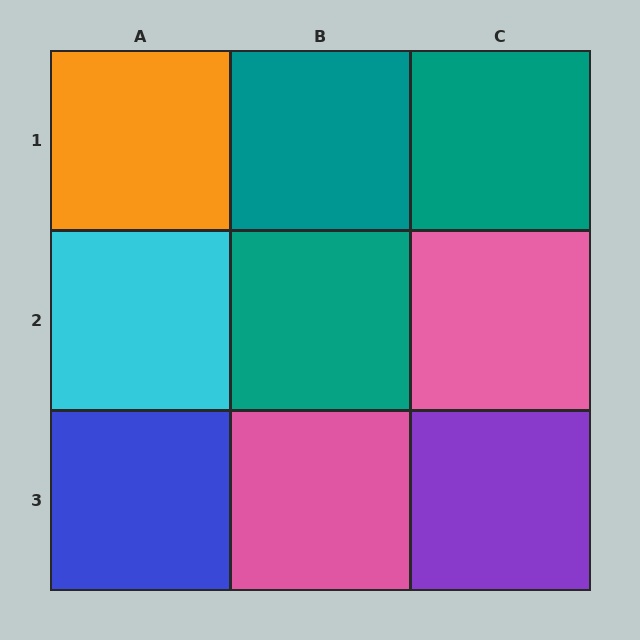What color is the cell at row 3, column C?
Purple.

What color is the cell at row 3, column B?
Pink.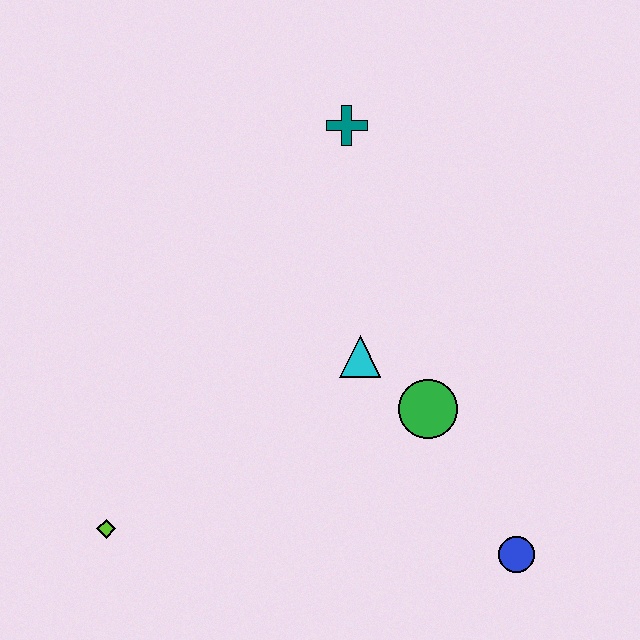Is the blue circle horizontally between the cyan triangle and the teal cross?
No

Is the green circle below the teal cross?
Yes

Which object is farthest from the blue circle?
The teal cross is farthest from the blue circle.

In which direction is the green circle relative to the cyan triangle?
The green circle is to the right of the cyan triangle.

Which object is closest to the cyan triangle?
The green circle is closest to the cyan triangle.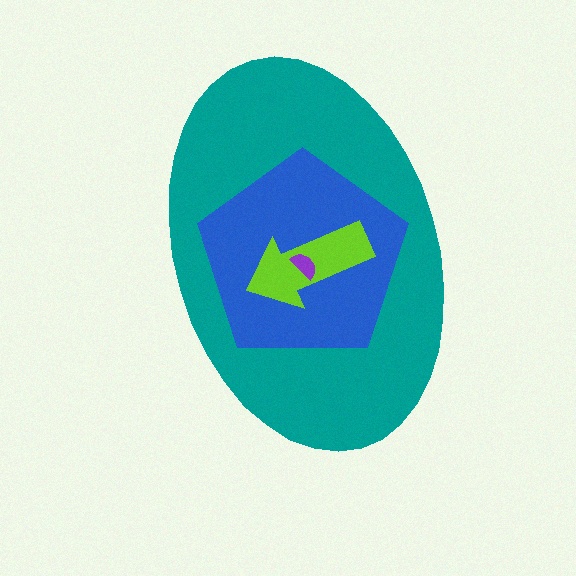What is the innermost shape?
The purple semicircle.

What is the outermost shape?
The teal ellipse.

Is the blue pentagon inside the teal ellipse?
Yes.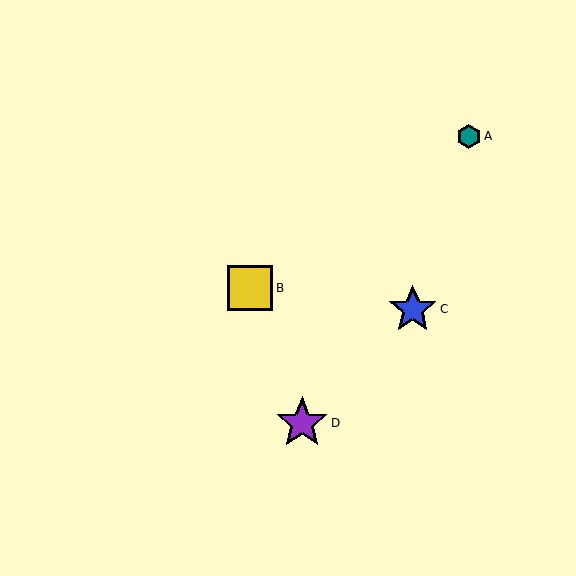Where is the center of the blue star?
The center of the blue star is at (413, 309).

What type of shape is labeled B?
Shape B is a yellow square.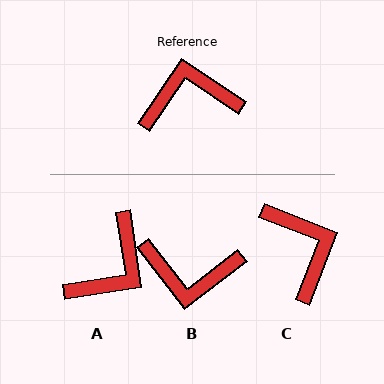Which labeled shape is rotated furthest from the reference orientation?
B, about 161 degrees away.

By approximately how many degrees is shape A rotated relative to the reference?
Approximately 138 degrees clockwise.